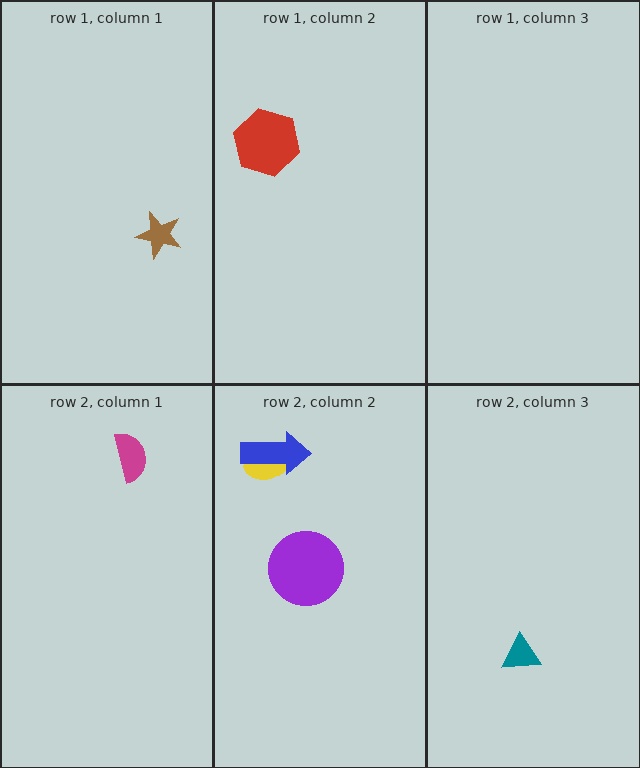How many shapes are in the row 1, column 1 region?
1.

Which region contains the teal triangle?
The row 2, column 3 region.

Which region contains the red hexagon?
The row 1, column 2 region.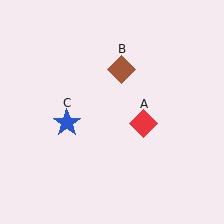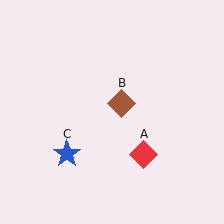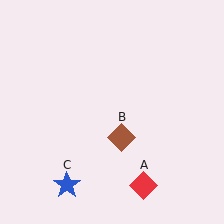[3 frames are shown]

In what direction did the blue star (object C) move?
The blue star (object C) moved down.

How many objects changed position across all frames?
3 objects changed position: red diamond (object A), brown diamond (object B), blue star (object C).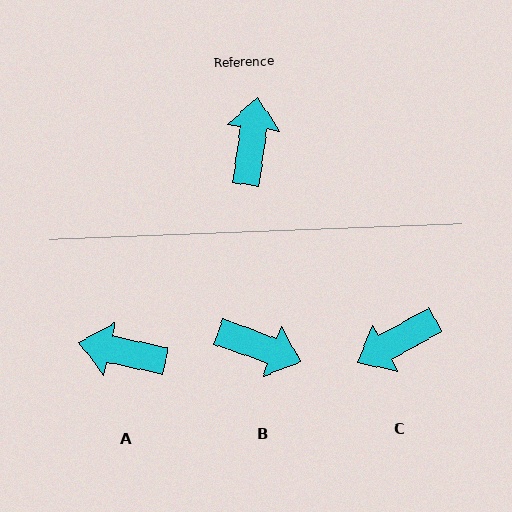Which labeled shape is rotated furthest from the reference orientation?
C, about 127 degrees away.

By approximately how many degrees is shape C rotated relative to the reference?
Approximately 127 degrees counter-clockwise.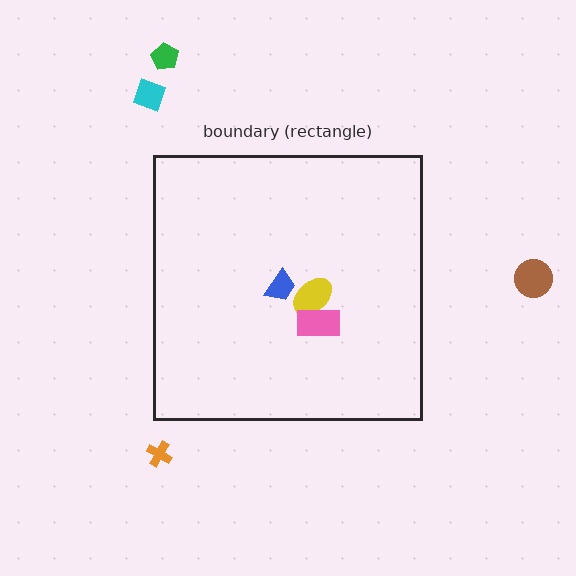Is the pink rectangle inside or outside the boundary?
Inside.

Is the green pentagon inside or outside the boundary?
Outside.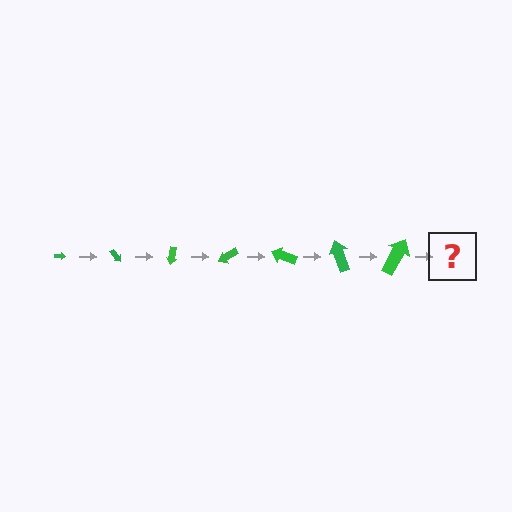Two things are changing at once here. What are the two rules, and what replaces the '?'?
The two rules are that the arrow grows larger each step and it rotates 50 degrees each step. The '?' should be an arrow, larger than the previous one and rotated 350 degrees from the start.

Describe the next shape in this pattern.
It should be an arrow, larger than the previous one and rotated 350 degrees from the start.